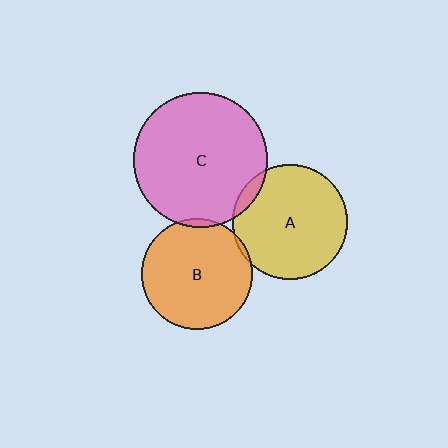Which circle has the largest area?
Circle C (pink).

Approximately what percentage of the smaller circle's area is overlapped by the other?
Approximately 5%.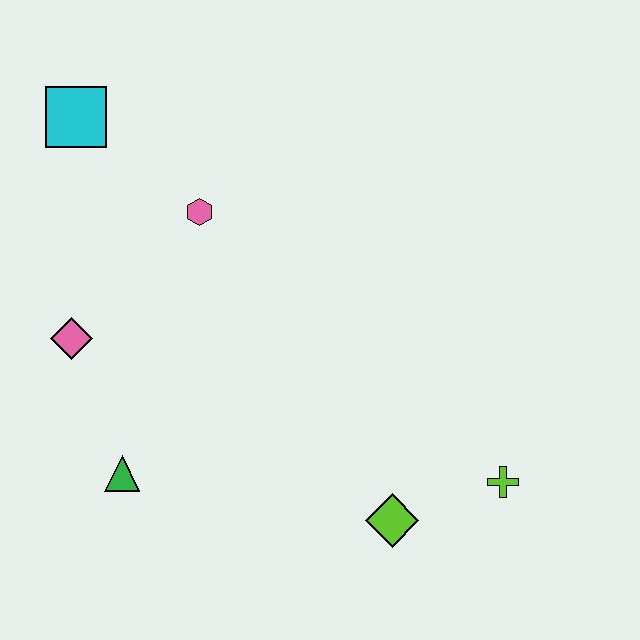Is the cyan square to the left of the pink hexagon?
Yes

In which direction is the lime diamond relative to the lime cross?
The lime diamond is to the left of the lime cross.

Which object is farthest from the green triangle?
The lime cross is farthest from the green triangle.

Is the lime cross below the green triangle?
Yes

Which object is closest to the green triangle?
The pink diamond is closest to the green triangle.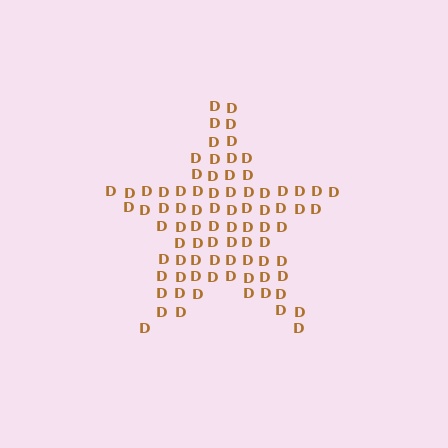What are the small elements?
The small elements are letter D's.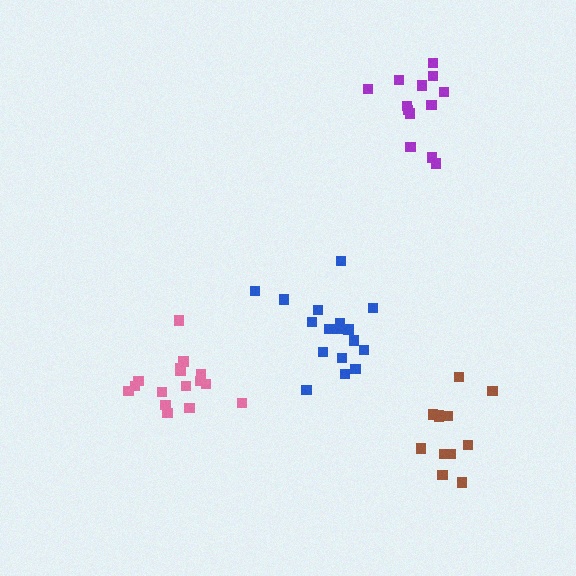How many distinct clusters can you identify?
There are 4 distinct clusters.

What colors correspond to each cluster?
The clusters are colored: purple, pink, blue, brown.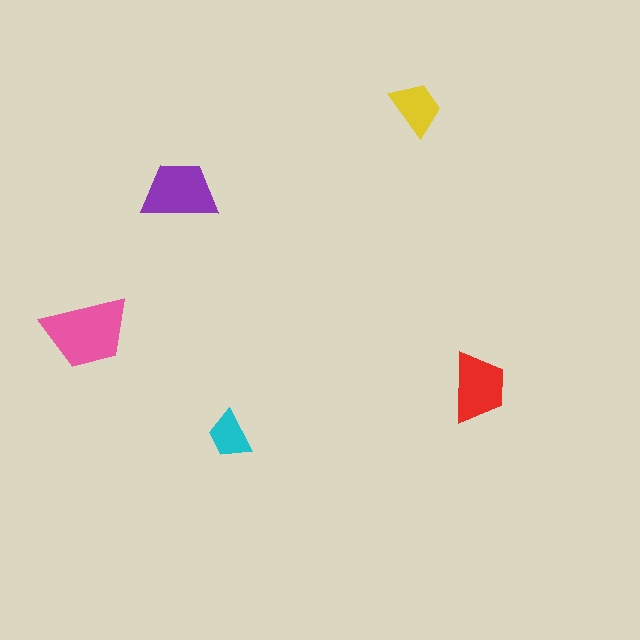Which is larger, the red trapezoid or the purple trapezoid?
The purple one.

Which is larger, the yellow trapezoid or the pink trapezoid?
The pink one.